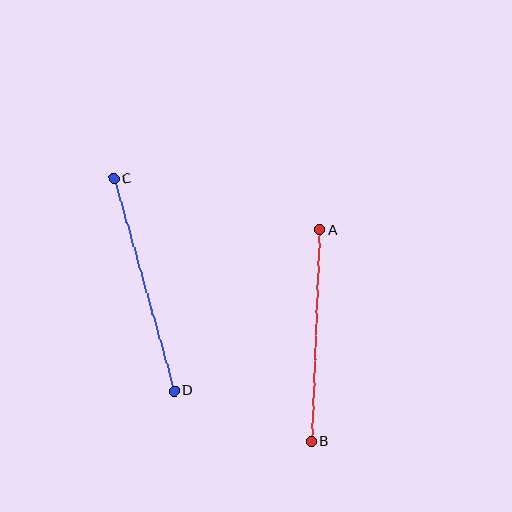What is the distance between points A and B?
The distance is approximately 212 pixels.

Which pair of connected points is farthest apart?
Points C and D are farthest apart.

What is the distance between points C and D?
The distance is approximately 221 pixels.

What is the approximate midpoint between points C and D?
The midpoint is at approximately (144, 285) pixels.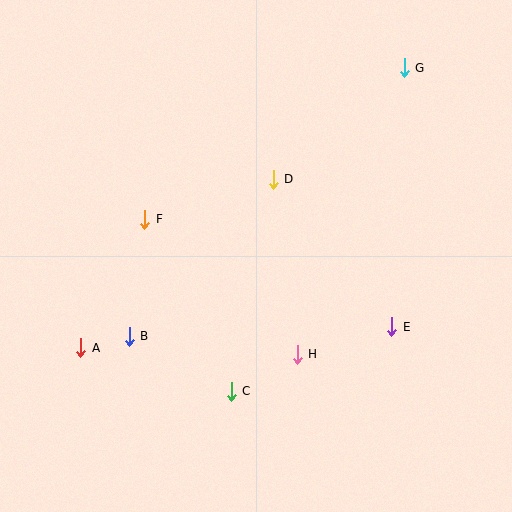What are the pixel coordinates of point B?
Point B is at (129, 336).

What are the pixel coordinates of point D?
Point D is at (273, 179).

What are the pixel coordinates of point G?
Point G is at (404, 68).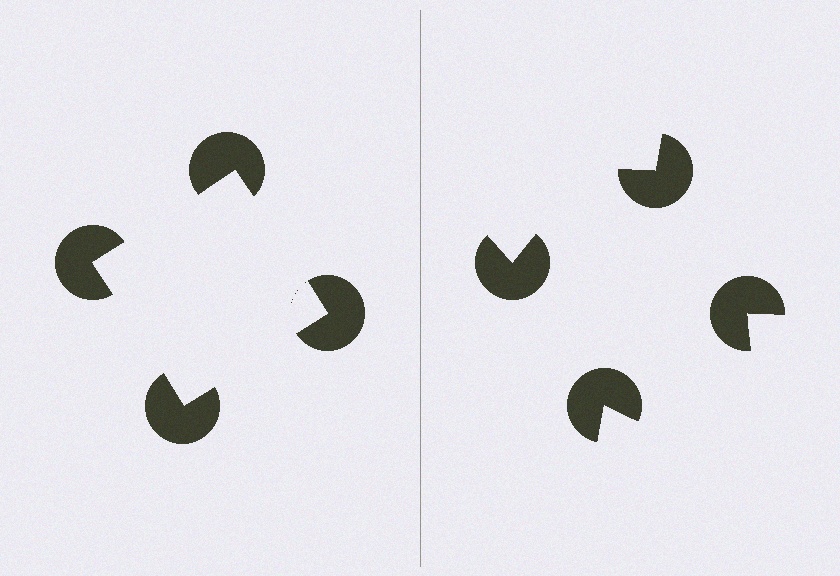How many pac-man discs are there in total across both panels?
8 — 4 on each side.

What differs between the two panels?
The pac-man discs are positioned identically on both sides; only the wedge orientations differ. On the left they align to a square; on the right they are misaligned.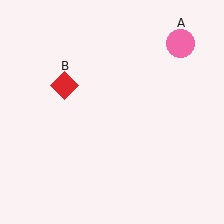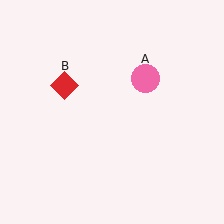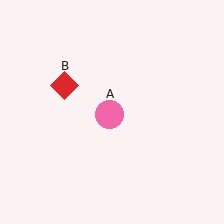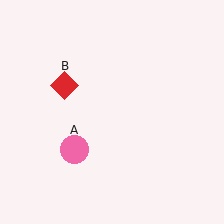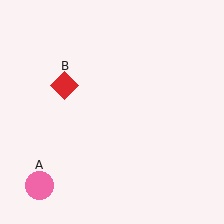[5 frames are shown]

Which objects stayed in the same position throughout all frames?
Red diamond (object B) remained stationary.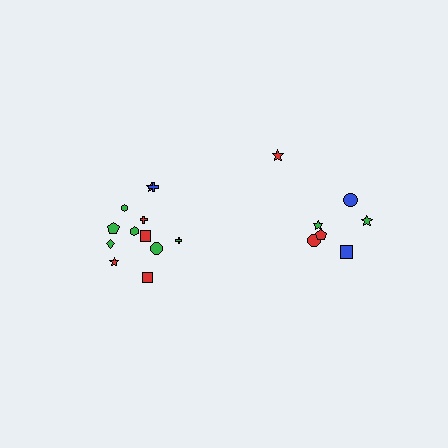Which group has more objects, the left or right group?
The left group.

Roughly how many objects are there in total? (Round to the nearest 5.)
Roughly 20 objects in total.